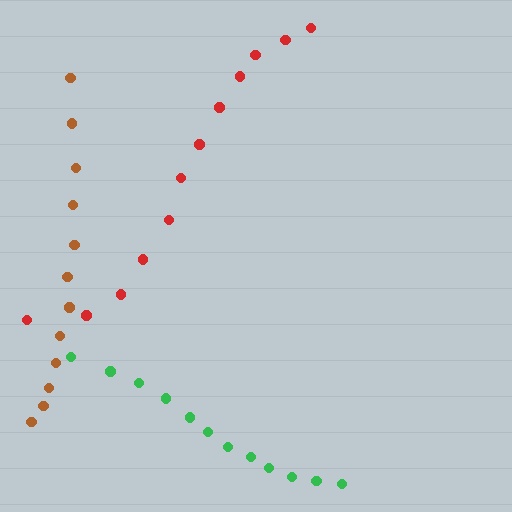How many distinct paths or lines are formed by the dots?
There are 3 distinct paths.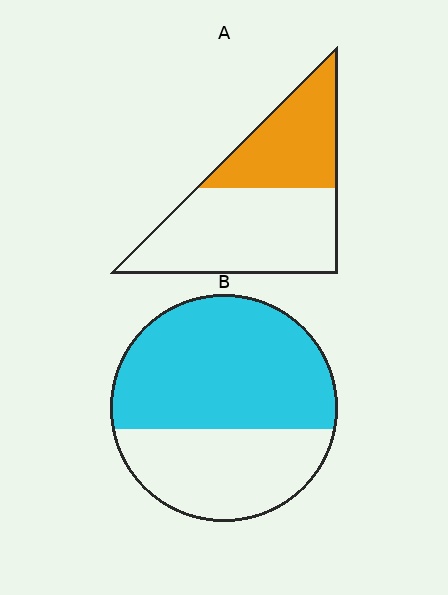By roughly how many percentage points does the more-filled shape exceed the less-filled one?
By roughly 25 percentage points (B over A).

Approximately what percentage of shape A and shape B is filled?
A is approximately 40% and B is approximately 60%.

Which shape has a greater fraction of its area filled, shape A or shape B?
Shape B.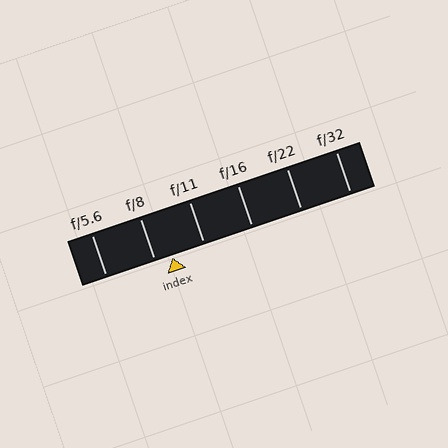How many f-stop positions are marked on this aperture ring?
There are 6 f-stop positions marked.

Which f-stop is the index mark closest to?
The index mark is closest to f/8.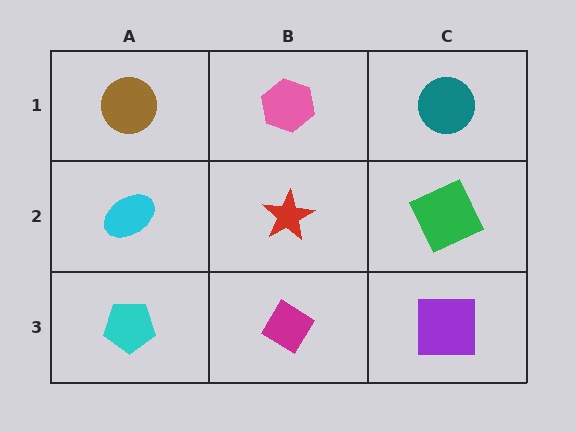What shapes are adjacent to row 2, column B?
A pink hexagon (row 1, column B), a magenta diamond (row 3, column B), a cyan ellipse (row 2, column A), a green square (row 2, column C).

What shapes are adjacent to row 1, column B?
A red star (row 2, column B), a brown circle (row 1, column A), a teal circle (row 1, column C).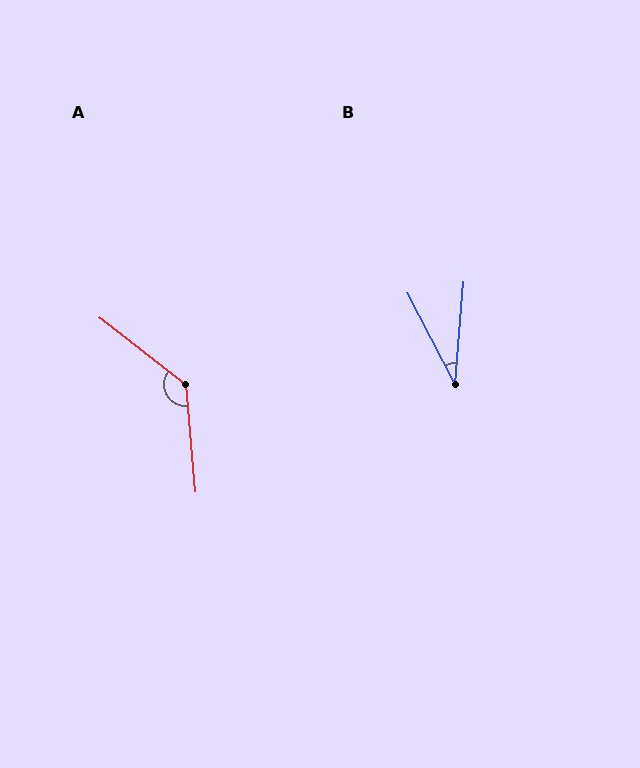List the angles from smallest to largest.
B (32°), A (133°).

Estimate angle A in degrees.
Approximately 133 degrees.